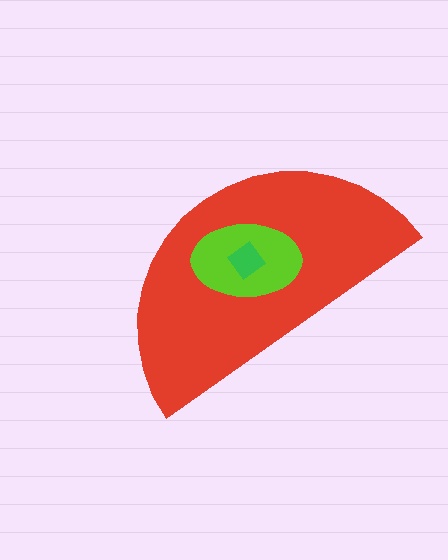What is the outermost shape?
The red semicircle.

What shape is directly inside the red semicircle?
The lime ellipse.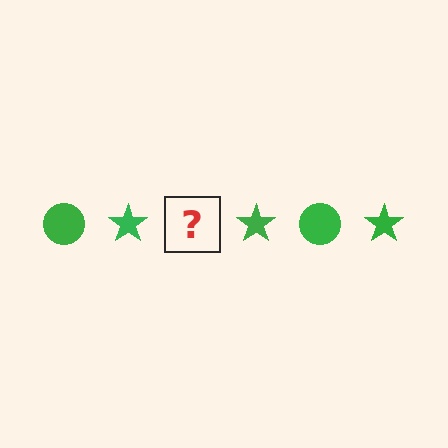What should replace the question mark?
The question mark should be replaced with a green circle.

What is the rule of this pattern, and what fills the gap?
The rule is that the pattern cycles through circle, star shapes in green. The gap should be filled with a green circle.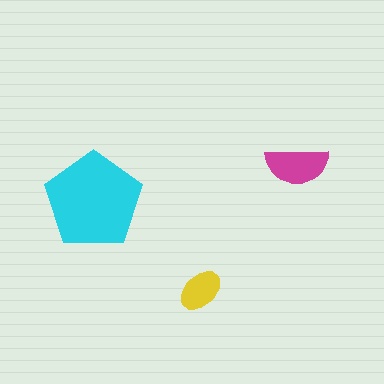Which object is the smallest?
The yellow ellipse.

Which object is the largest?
The cyan pentagon.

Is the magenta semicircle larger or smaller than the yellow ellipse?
Larger.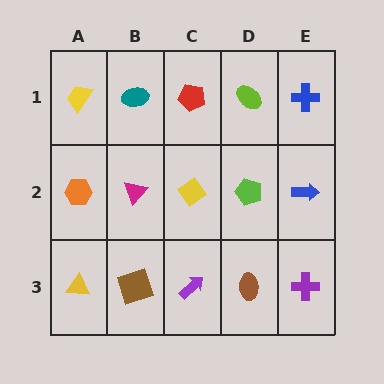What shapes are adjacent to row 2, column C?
A red pentagon (row 1, column C), a purple arrow (row 3, column C), a magenta triangle (row 2, column B), a lime pentagon (row 2, column D).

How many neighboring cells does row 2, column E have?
3.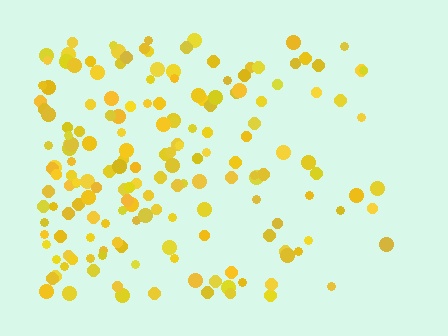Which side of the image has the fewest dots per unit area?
The right.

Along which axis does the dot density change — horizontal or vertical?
Horizontal.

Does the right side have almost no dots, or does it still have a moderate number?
Still a moderate number, just noticeably fewer than the left.